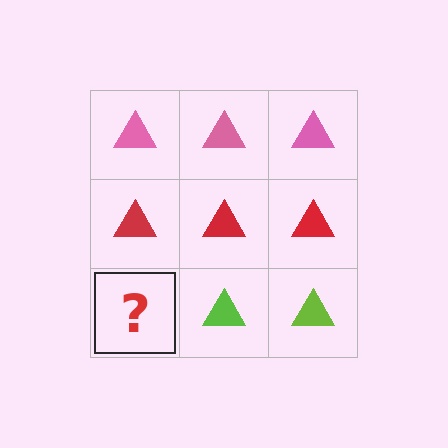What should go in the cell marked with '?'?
The missing cell should contain a lime triangle.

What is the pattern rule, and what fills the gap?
The rule is that each row has a consistent color. The gap should be filled with a lime triangle.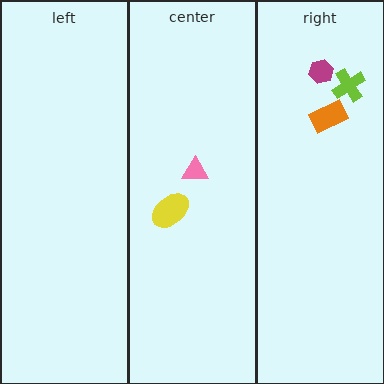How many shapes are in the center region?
2.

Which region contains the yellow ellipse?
The center region.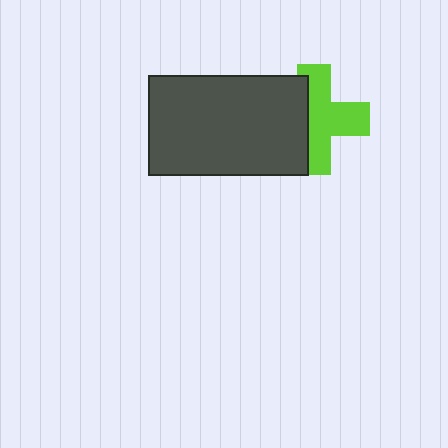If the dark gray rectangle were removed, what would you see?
You would see the complete lime cross.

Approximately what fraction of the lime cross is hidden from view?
Roughly 39% of the lime cross is hidden behind the dark gray rectangle.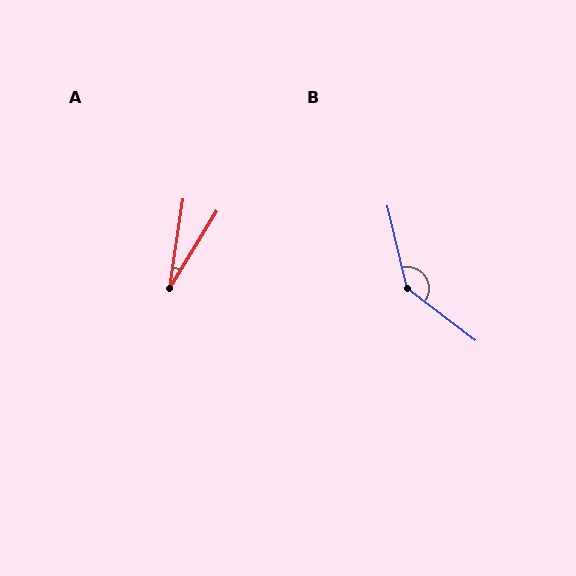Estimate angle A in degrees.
Approximately 23 degrees.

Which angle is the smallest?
A, at approximately 23 degrees.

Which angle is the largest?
B, at approximately 141 degrees.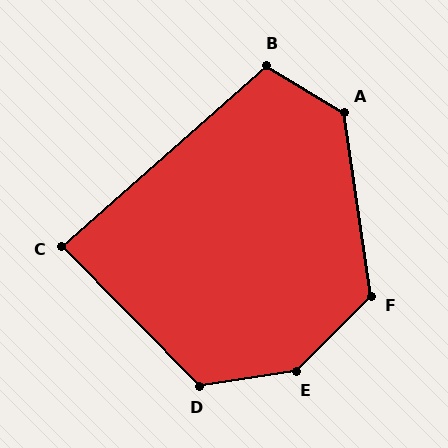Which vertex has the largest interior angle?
E, at approximately 144 degrees.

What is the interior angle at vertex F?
Approximately 127 degrees (obtuse).